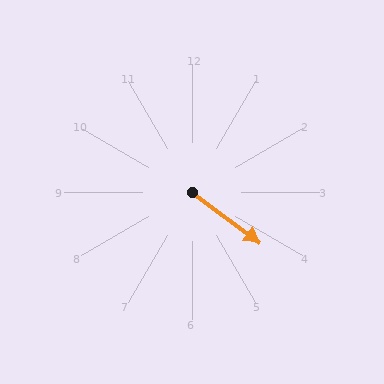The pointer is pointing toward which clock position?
Roughly 4 o'clock.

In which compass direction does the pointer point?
Southeast.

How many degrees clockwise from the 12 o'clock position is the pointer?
Approximately 127 degrees.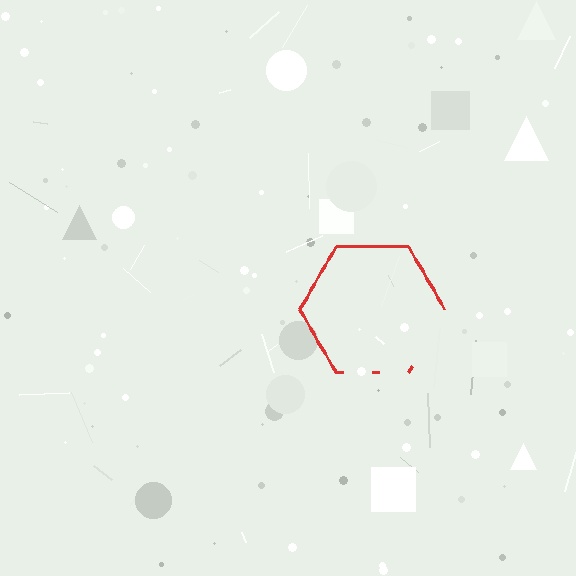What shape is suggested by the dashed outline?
The dashed outline suggests a hexagon.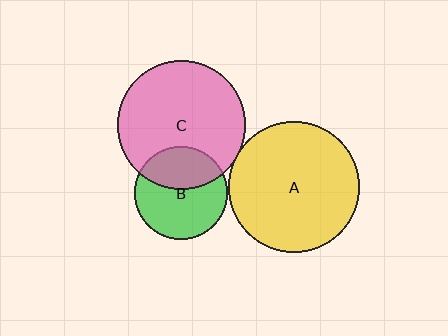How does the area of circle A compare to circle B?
Approximately 2.0 times.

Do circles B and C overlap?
Yes.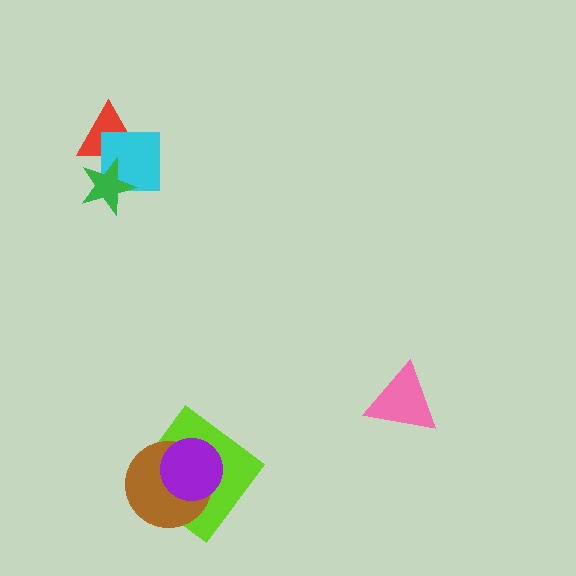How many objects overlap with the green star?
2 objects overlap with the green star.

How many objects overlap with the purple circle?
2 objects overlap with the purple circle.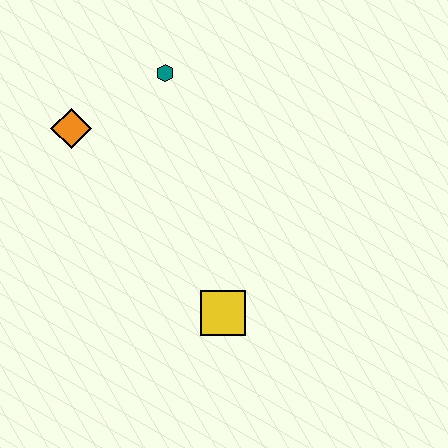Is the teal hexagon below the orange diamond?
No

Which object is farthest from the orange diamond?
The yellow square is farthest from the orange diamond.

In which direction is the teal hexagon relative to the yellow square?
The teal hexagon is above the yellow square.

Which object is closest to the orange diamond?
The teal hexagon is closest to the orange diamond.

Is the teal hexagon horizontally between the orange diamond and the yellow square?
Yes